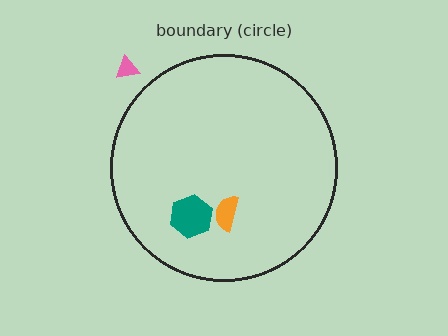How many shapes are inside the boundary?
2 inside, 1 outside.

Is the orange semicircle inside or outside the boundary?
Inside.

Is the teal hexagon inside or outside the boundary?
Inside.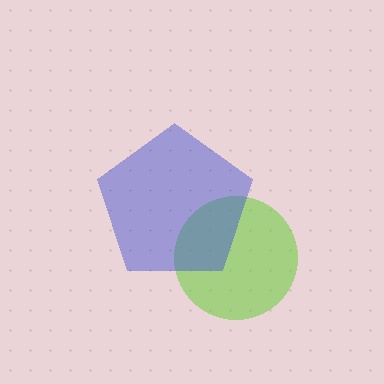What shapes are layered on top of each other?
The layered shapes are: a lime circle, a blue pentagon.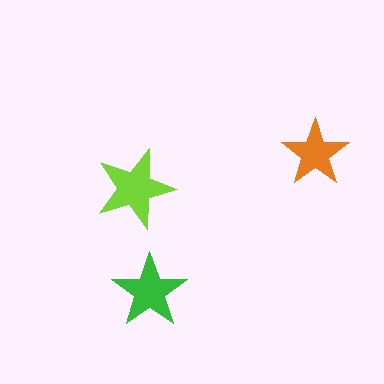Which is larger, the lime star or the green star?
The lime one.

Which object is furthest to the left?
The lime star is leftmost.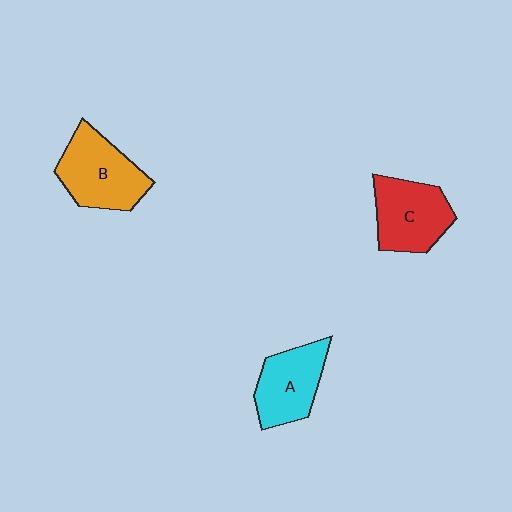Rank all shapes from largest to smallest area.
From largest to smallest: B (orange), C (red), A (cyan).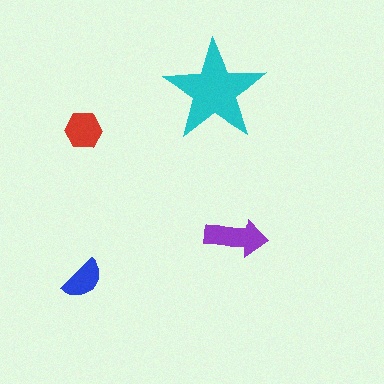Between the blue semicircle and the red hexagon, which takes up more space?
The red hexagon.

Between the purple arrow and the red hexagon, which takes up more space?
The purple arrow.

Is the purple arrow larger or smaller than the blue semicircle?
Larger.